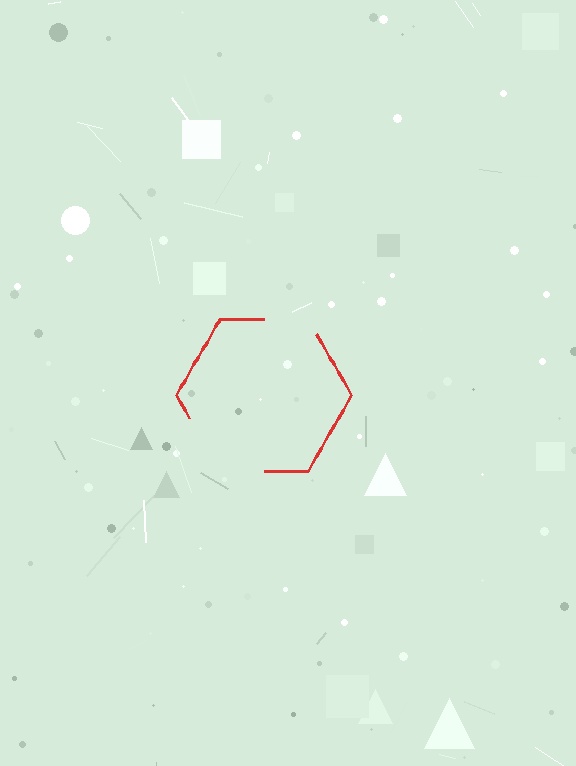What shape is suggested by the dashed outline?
The dashed outline suggests a hexagon.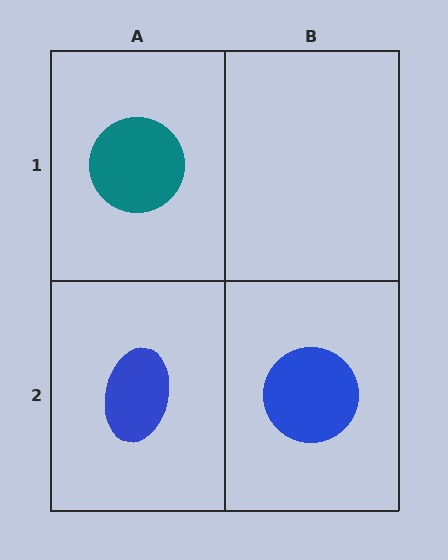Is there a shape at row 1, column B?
No, that cell is empty.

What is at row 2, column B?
A blue circle.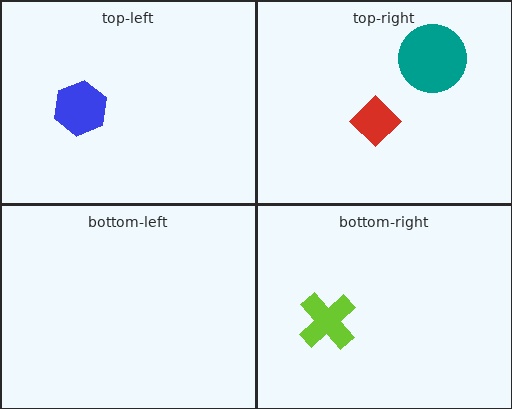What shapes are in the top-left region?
The blue hexagon.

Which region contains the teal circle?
The top-right region.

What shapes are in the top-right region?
The teal circle, the red diamond.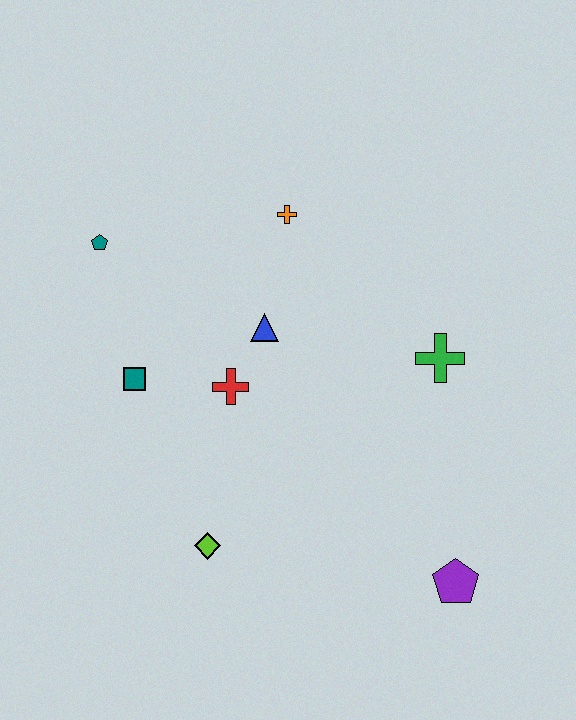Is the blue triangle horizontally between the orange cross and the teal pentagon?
Yes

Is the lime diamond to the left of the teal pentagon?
No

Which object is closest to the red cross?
The blue triangle is closest to the red cross.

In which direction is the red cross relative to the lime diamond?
The red cross is above the lime diamond.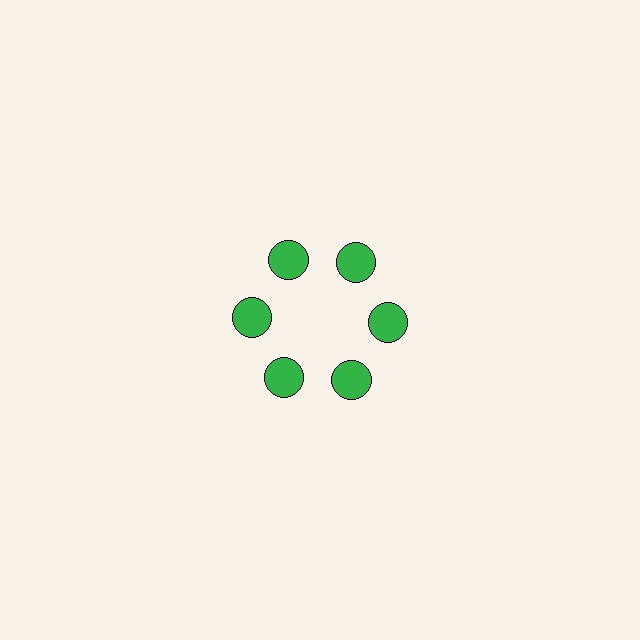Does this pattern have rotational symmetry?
Yes, this pattern has 6-fold rotational symmetry. It looks the same after rotating 60 degrees around the center.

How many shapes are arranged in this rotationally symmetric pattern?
There are 6 shapes, arranged in 6 groups of 1.